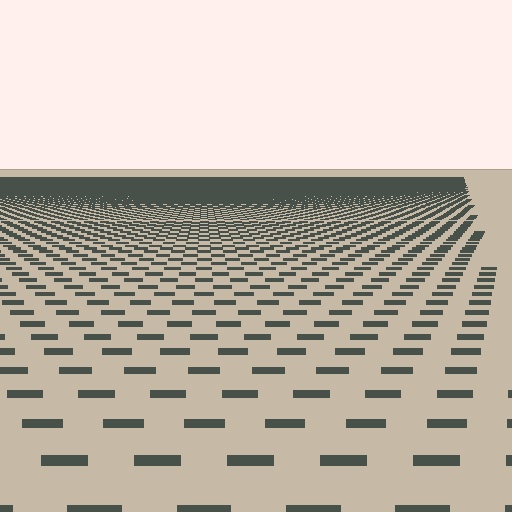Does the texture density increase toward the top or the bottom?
Density increases toward the top.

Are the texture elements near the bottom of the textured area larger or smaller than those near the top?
Larger. Near the bottom, elements are closer to the viewer and appear at a bigger on-screen size.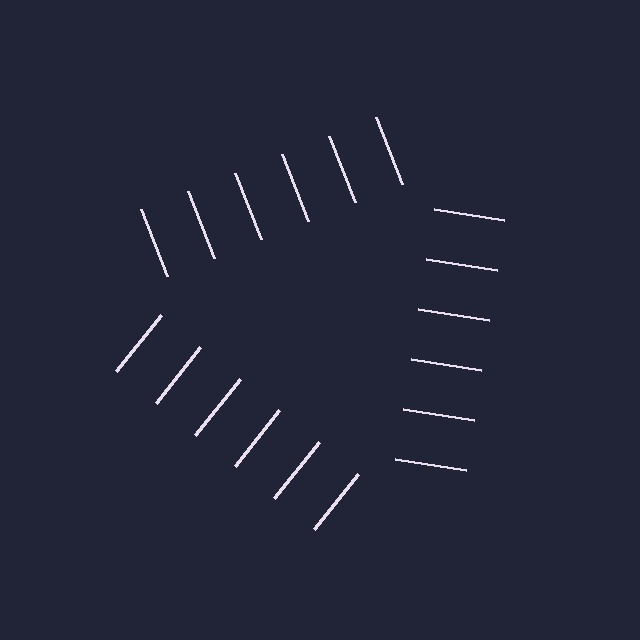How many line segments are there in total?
18 — 6 along each of the 3 edges.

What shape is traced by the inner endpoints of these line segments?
An illusory triangle — the line segments terminate on its edges but no continuous stroke is drawn.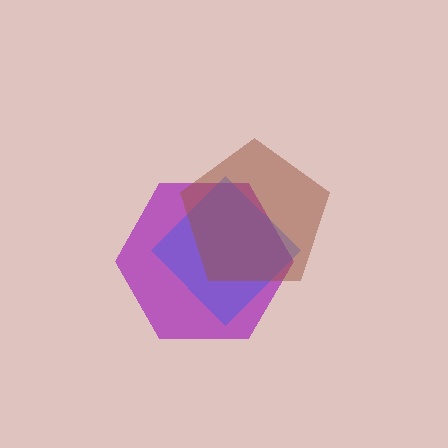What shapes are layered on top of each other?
The layered shapes are: a purple hexagon, a blue diamond, a brown pentagon.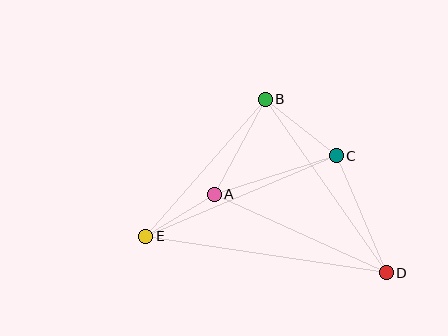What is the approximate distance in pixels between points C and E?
The distance between C and E is approximately 207 pixels.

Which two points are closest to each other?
Points A and E are closest to each other.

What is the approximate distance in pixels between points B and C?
The distance between B and C is approximately 91 pixels.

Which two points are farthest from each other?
Points D and E are farthest from each other.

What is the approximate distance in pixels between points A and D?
The distance between A and D is approximately 189 pixels.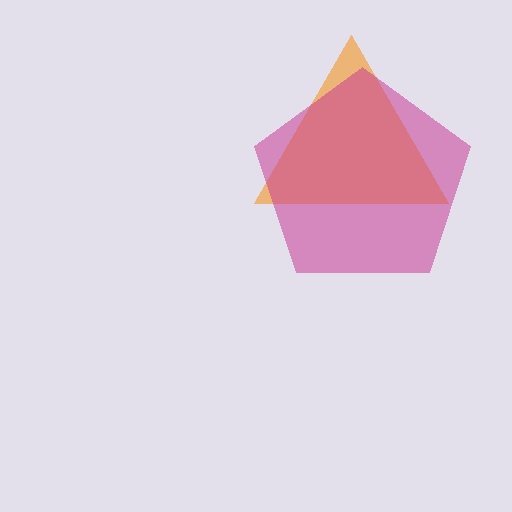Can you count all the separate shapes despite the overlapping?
Yes, there are 2 separate shapes.